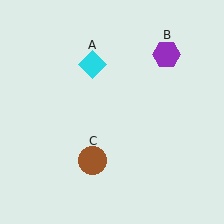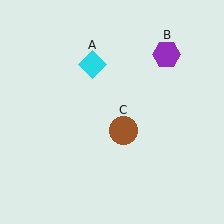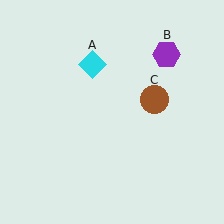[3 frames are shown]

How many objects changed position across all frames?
1 object changed position: brown circle (object C).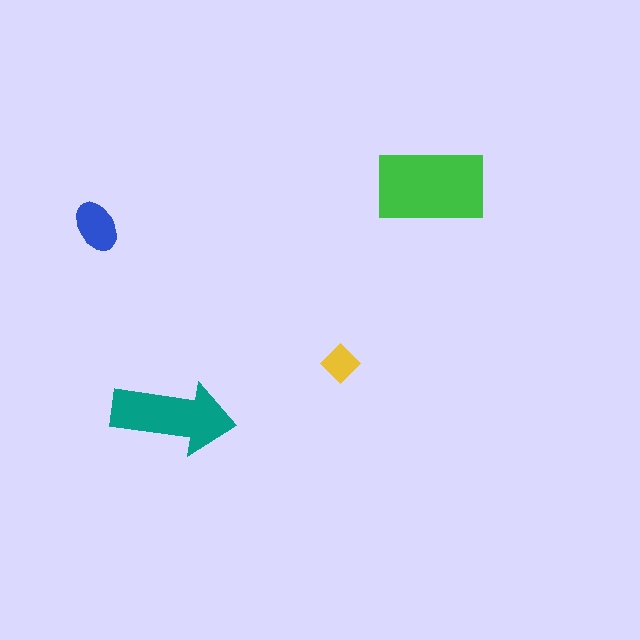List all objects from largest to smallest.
The green rectangle, the teal arrow, the blue ellipse, the yellow diamond.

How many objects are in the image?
There are 4 objects in the image.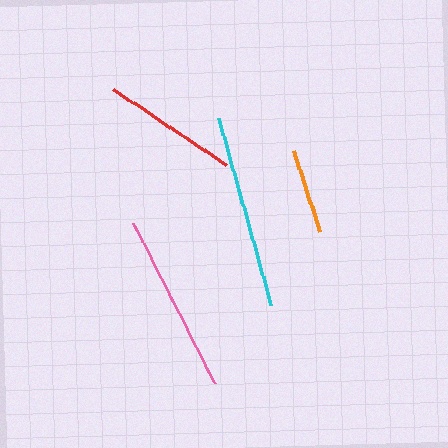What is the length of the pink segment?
The pink segment is approximately 180 pixels long.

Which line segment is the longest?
The cyan line is the longest at approximately 194 pixels.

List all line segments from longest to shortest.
From longest to shortest: cyan, pink, red, orange.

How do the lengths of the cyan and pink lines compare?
The cyan and pink lines are approximately the same length.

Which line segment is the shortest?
The orange line is the shortest at approximately 86 pixels.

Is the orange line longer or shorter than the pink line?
The pink line is longer than the orange line.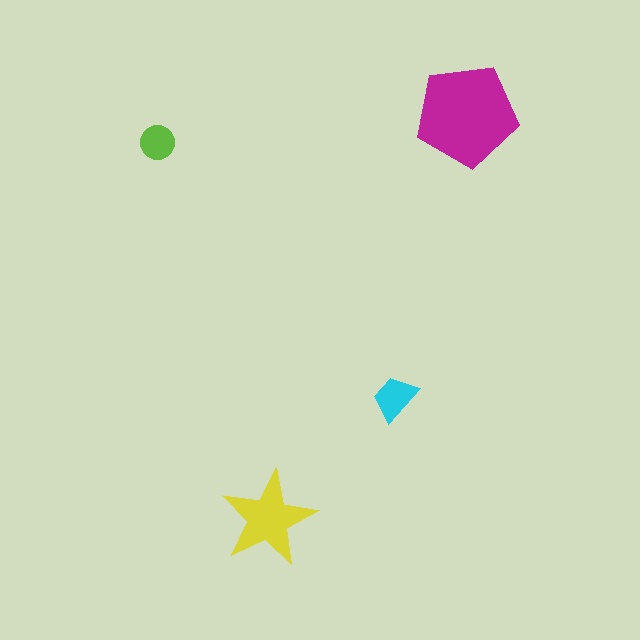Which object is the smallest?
The lime circle.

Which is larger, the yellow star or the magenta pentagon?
The magenta pentagon.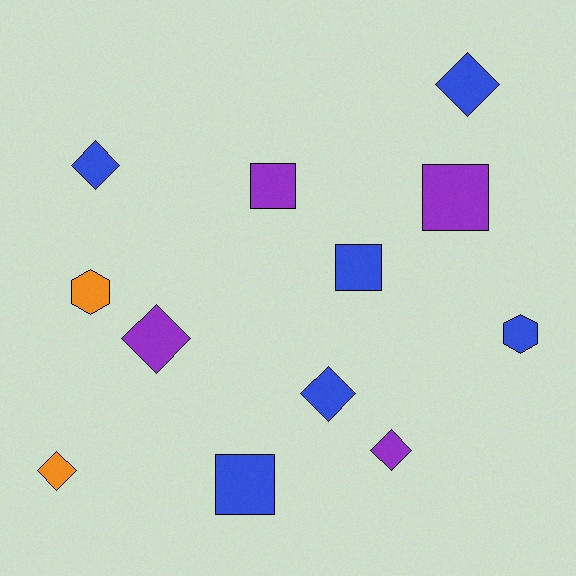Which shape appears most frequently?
Diamond, with 6 objects.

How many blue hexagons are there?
There is 1 blue hexagon.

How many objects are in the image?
There are 12 objects.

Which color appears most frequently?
Blue, with 6 objects.